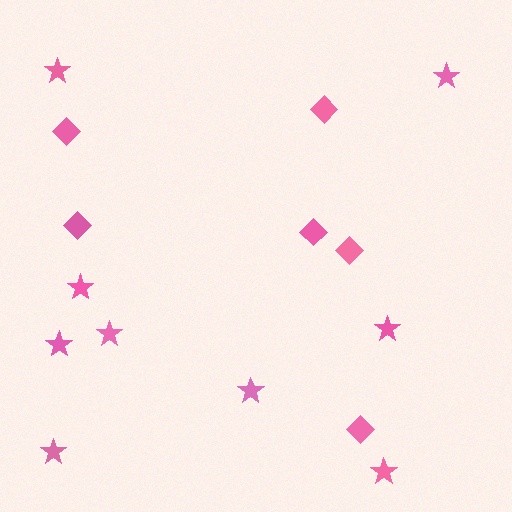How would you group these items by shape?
There are 2 groups: one group of stars (9) and one group of diamonds (6).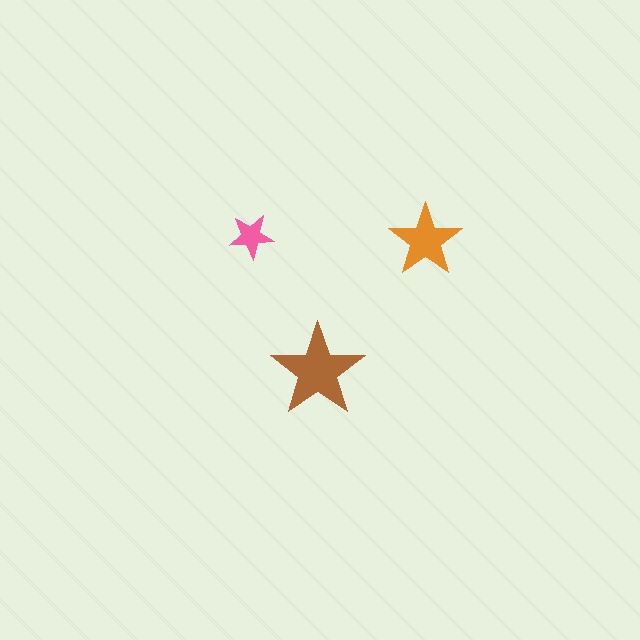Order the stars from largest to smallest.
the brown one, the orange one, the pink one.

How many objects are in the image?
There are 3 objects in the image.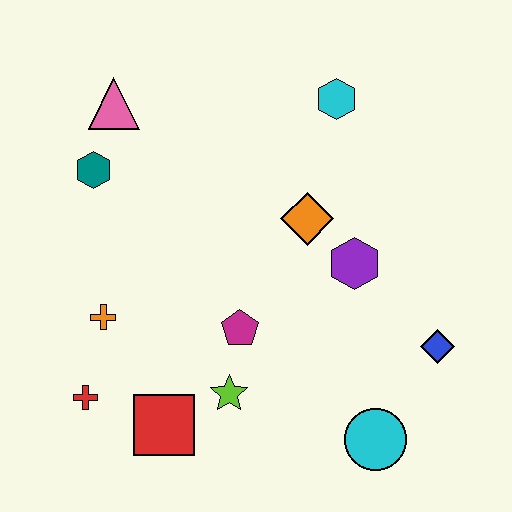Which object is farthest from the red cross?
The cyan hexagon is farthest from the red cross.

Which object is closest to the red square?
The lime star is closest to the red square.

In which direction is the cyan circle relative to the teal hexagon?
The cyan circle is to the right of the teal hexagon.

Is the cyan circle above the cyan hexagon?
No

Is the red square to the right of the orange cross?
Yes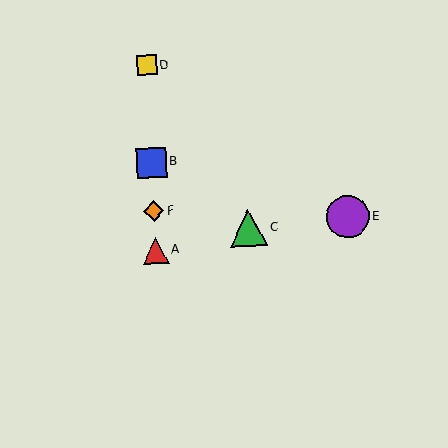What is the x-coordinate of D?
Object D is at x≈147.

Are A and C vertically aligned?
No, A is at x≈155 and C is at x≈248.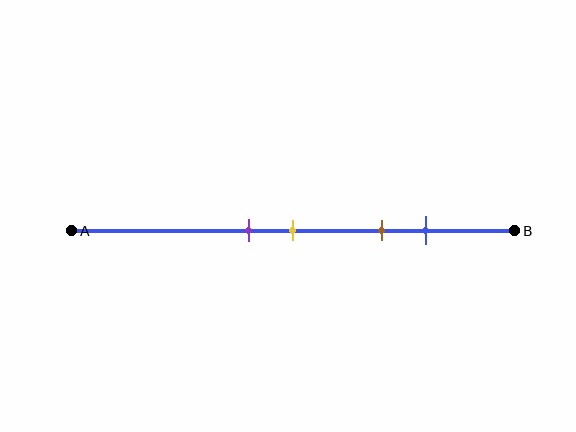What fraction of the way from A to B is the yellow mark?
The yellow mark is approximately 50% (0.5) of the way from A to B.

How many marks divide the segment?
There are 4 marks dividing the segment.